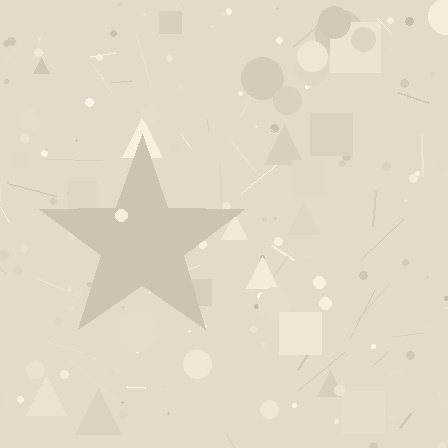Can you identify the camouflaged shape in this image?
The camouflaged shape is a star.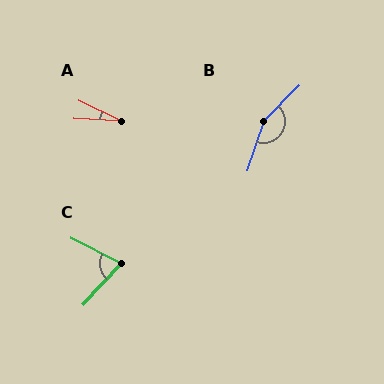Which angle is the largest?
B, at approximately 153 degrees.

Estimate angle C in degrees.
Approximately 74 degrees.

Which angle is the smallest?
A, at approximately 23 degrees.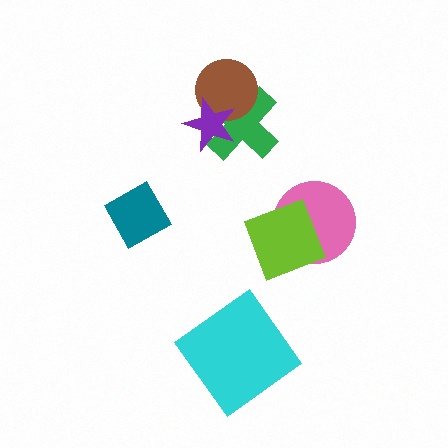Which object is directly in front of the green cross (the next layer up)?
The brown circle is directly in front of the green cross.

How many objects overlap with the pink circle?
1 object overlaps with the pink circle.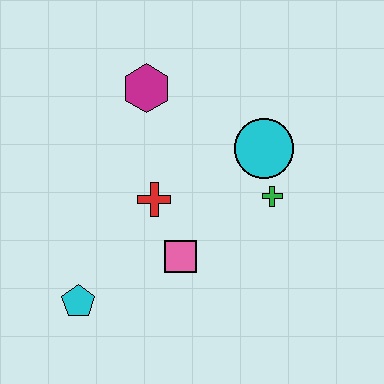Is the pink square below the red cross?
Yes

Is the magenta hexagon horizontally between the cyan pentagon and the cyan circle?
Yes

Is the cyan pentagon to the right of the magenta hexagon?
No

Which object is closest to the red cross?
The pink square is closest to the red cross.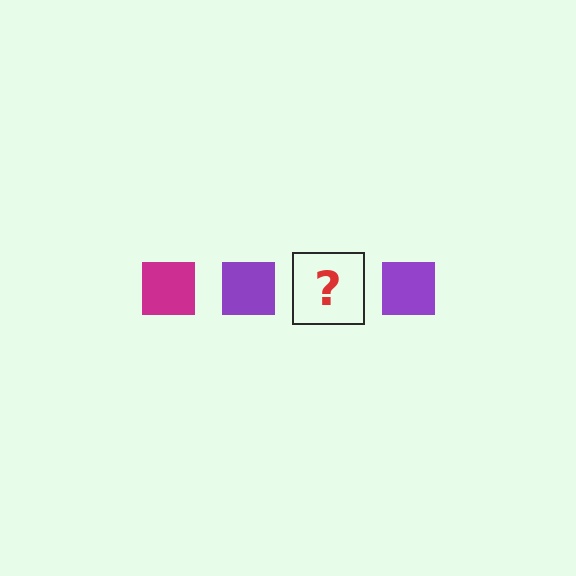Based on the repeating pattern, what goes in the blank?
The blank should be a magenta square.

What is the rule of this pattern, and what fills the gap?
The rule is that the pattern cycles through magenta, purple squares. The gap should be filled with a magenta square.